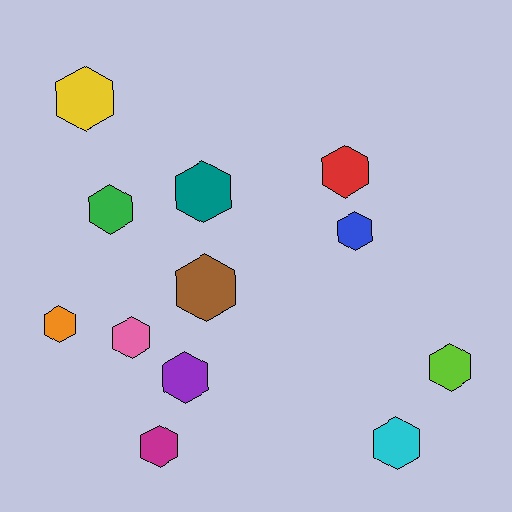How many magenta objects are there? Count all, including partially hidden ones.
There is 1 magenta object.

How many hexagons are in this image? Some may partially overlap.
There are 12 hexagons.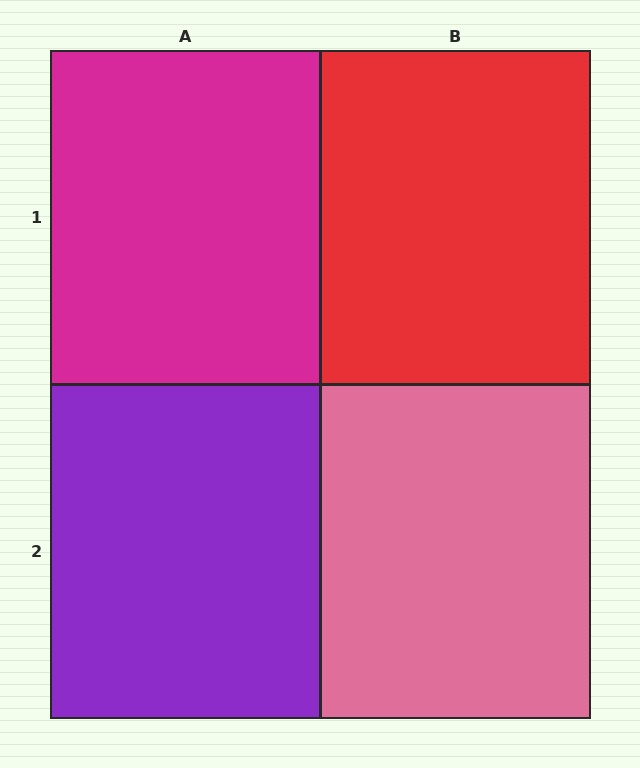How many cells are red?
1 cell is red.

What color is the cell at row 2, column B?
Pink.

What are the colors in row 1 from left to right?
Magenta, red.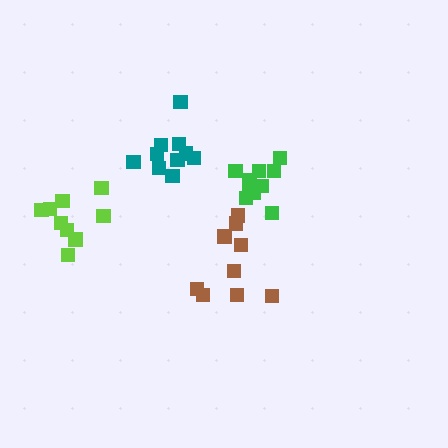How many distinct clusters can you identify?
There are 4 distinct clusters.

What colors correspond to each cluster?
The clusters are colored: brown, teal, lime, green.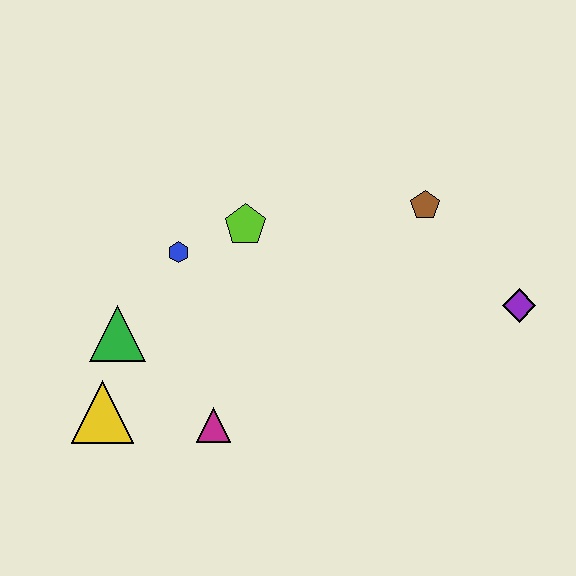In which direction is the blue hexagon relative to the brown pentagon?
The blue hexagon is to the left of the brown pentagon.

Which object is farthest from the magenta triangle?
The purple diamond is farthest from the magenta triangle.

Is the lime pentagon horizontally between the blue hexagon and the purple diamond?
Yes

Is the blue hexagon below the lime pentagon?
Yes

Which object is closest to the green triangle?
The yellow triangle is closest to the green triangle.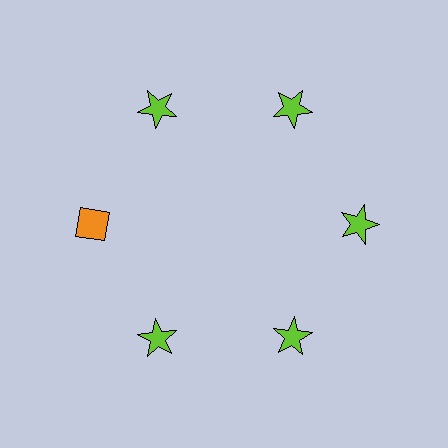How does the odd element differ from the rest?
It differs in both color (orange instead of lime) and shape (diamond instead of star).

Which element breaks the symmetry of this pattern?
The orange diamond at roughly the 9 o'clock position breaks the symmetry. All other shapes are lime stars.